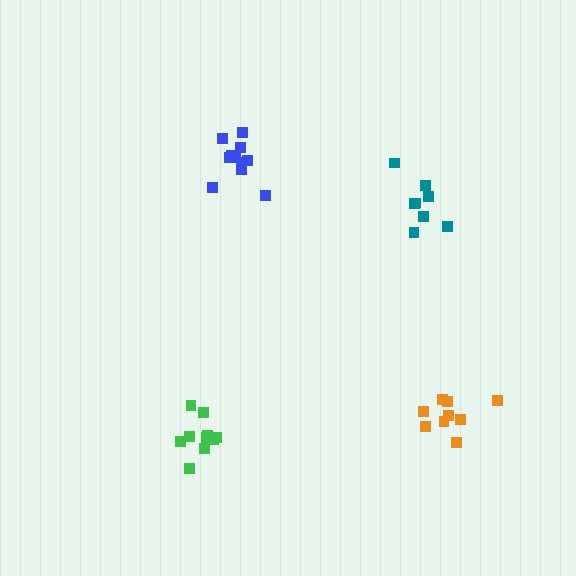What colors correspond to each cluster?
The clusters are colored: green, blue, teal, orange.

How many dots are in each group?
Group 1: 10 dots, Group 2: 11 dots, Group 3: 8 dots, Group 4: 9 dots (38 total).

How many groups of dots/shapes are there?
There are 4 groups.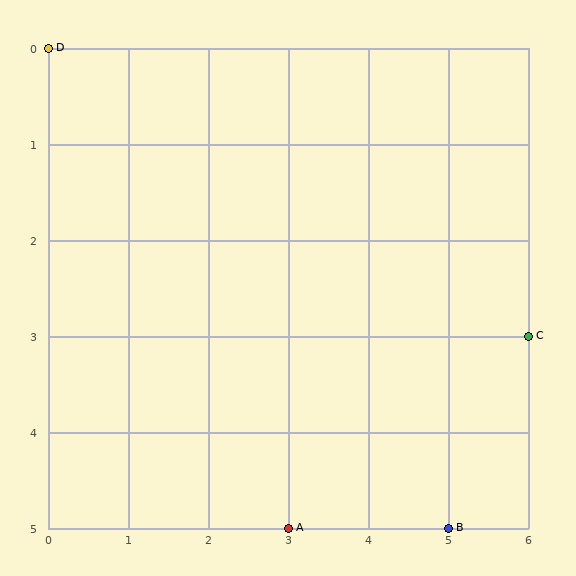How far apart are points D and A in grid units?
Points D and A are 3 columns and 5 rows apart (about 5.8 grid units diagonally).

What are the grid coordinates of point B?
Point B is at grid coordinates (5, 5).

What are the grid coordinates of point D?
Point D is at grid coordinates (0, 0).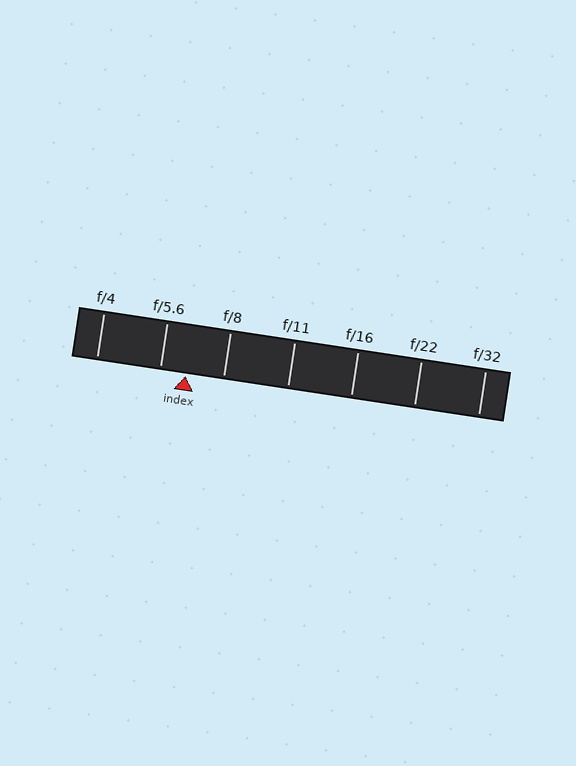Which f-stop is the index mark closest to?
The index mark is closest to f/5.6.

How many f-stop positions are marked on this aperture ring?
There are 7 f-stop positions marked.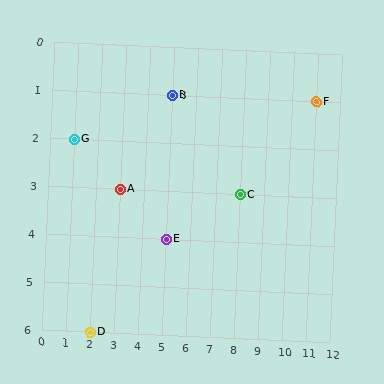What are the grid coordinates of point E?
Point E is at grid coordinates (5, 4).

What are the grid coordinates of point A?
Point A is at grid coordinates (3, 3).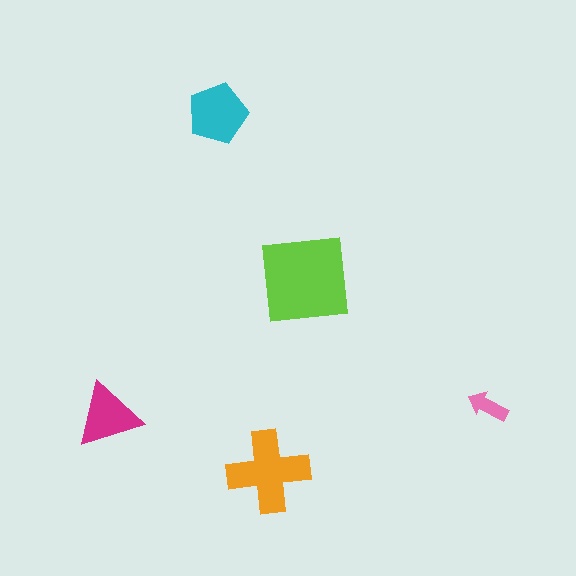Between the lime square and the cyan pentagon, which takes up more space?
The lime square.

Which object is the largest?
The lime square.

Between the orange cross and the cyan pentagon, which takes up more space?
The orange cross.